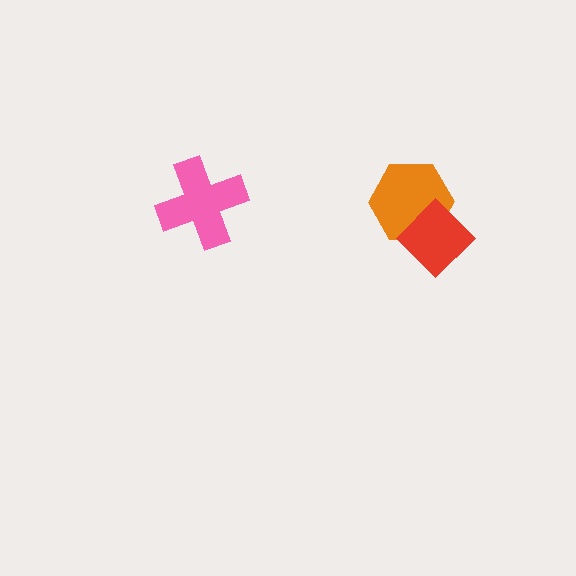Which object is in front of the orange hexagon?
The red diamond is in front of the orange hexagon.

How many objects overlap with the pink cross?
0 objects overlap with the pink cross.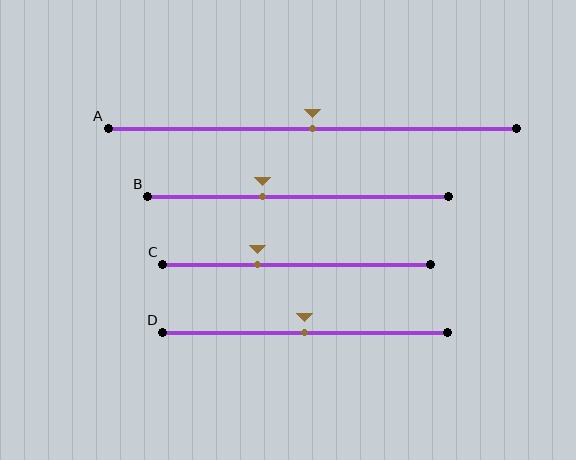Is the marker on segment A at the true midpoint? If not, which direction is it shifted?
Yes, the marker on segment A is at the true midpoint.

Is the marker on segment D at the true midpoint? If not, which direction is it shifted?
Yes, the marker on segment D is at the true midpoint.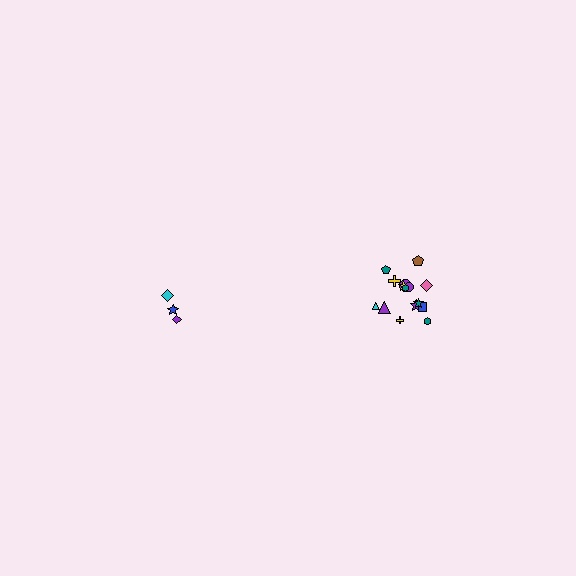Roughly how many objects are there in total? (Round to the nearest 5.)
Roughly 20 objects in total.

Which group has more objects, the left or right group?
The right group.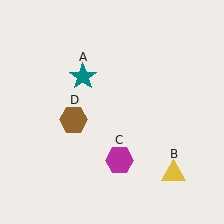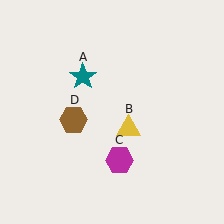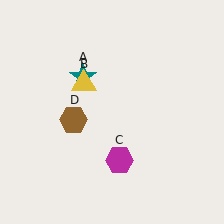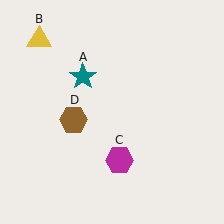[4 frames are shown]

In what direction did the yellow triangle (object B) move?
The yellow triangle (object B) moved up and to the left.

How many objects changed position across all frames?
1 object changed position: yellow triangle (object B).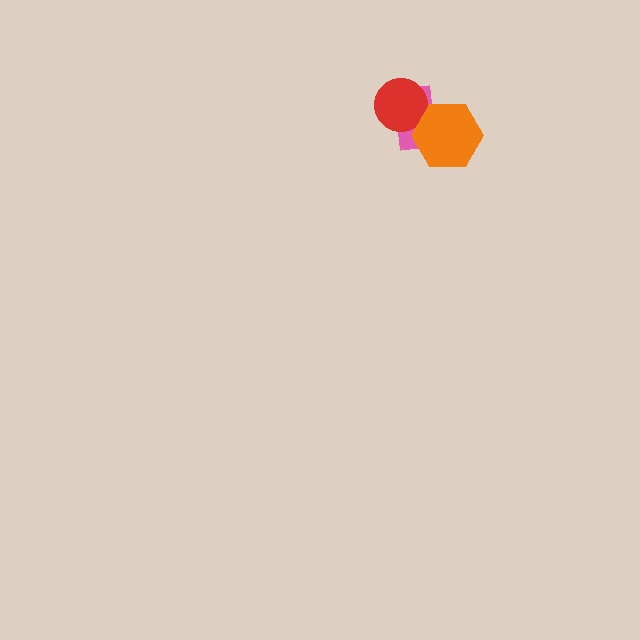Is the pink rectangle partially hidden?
Yes, it is partially covered by another shape.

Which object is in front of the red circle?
The orange hexagon is in front of the red circle.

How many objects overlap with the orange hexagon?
2 objects overlap with the orange hexagon.